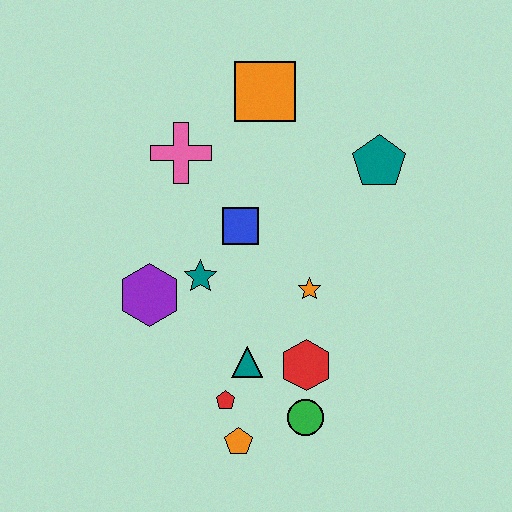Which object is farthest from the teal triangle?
The orange square is farthest from the teal triangle.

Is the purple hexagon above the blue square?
No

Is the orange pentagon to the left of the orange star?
Yes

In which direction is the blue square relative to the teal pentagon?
The blue square is to the left of the teal pentagon.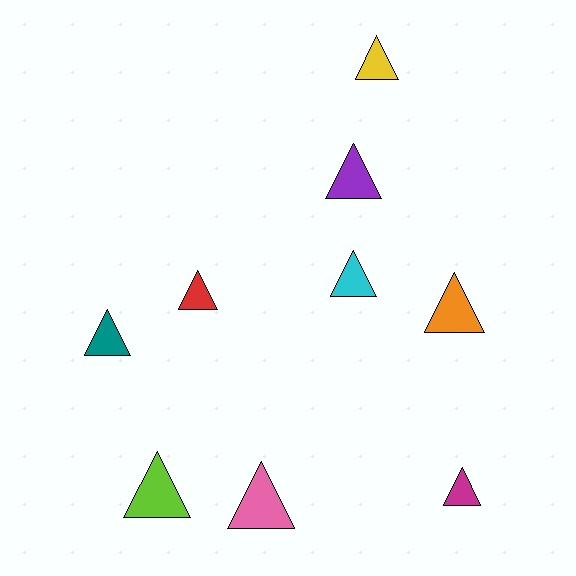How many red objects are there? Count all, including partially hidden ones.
There is 1 red object.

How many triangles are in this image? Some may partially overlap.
There are 9 triangles.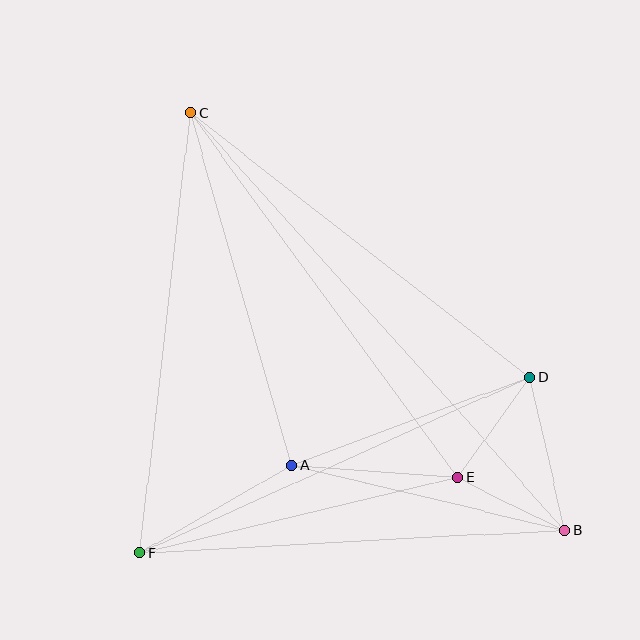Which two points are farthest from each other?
Points B and C are farthest from each other.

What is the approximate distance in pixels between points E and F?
The distance between E and F is approximately 326 pixels.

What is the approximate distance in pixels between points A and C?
The distance between A and C is approximately 367 pixels.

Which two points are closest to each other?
Points B and E are closest to each other.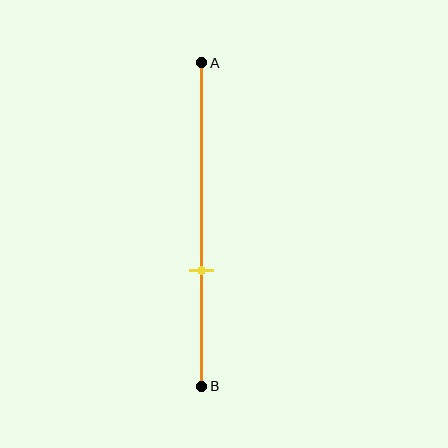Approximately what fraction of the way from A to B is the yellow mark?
The yellow mark is approximately 65% of the way from A to B.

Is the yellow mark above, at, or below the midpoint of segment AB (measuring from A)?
The yellow mark is below the midpoint of segment AB.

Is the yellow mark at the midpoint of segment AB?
No, the mark is at about 65% from A, not at the 50% midpoint.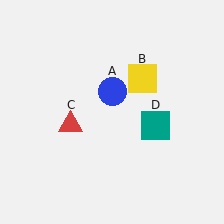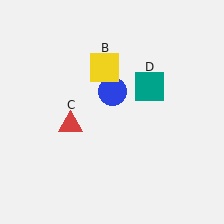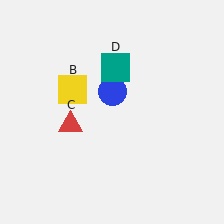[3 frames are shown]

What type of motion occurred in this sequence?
The yellow square (object B), teal square (object D) rotated counterclockwise around the center of the scene.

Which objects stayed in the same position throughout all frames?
Blue circle (object A) and red triangle (object C) remained stationary.